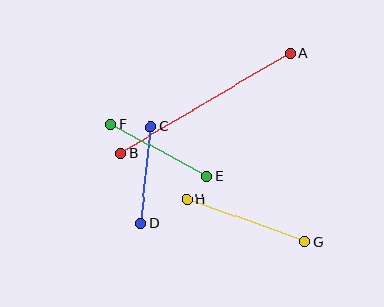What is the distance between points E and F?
The distance is approximately 109 pixels.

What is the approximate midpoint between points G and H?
The midpoint is at approximately (246, 220) pixels.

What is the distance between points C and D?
The distance is approximately 97 pixels.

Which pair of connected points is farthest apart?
Points A and B are farthest apart.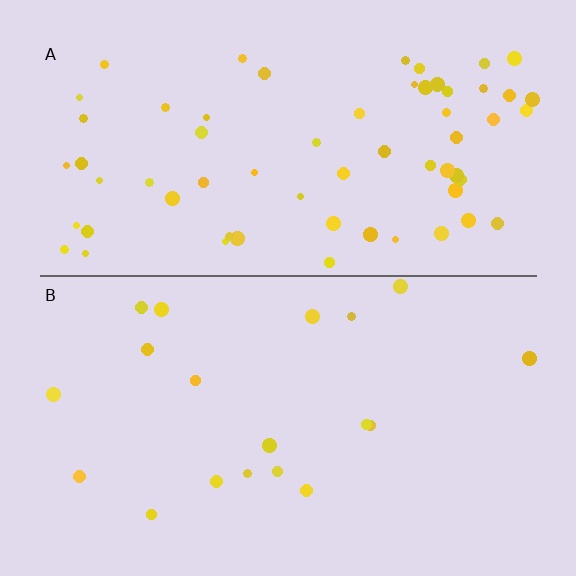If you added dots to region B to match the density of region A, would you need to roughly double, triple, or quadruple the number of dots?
Approximately triple.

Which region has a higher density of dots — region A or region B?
A (the top).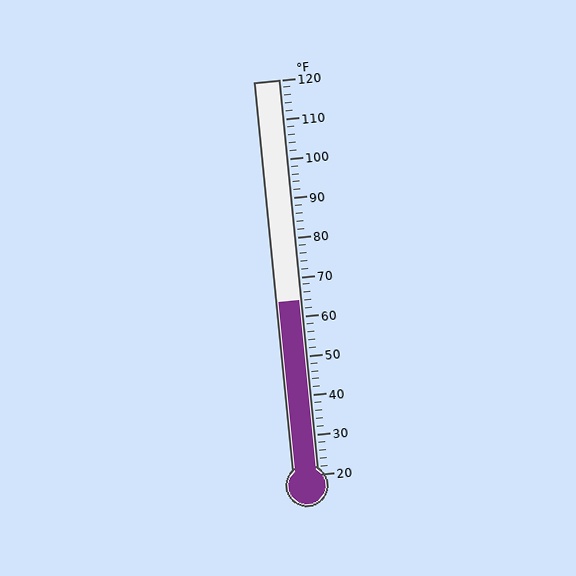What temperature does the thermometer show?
The thermometer shows approximately 64°F.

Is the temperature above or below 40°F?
The temperature is above 40°F.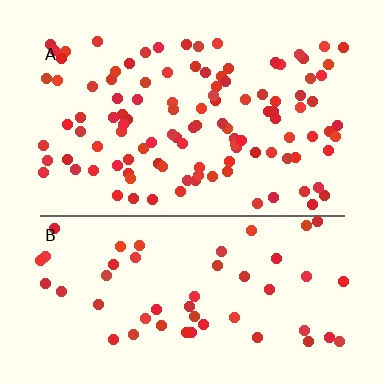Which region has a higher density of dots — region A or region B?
A (the top).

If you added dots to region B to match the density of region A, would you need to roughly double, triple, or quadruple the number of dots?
Approximately double.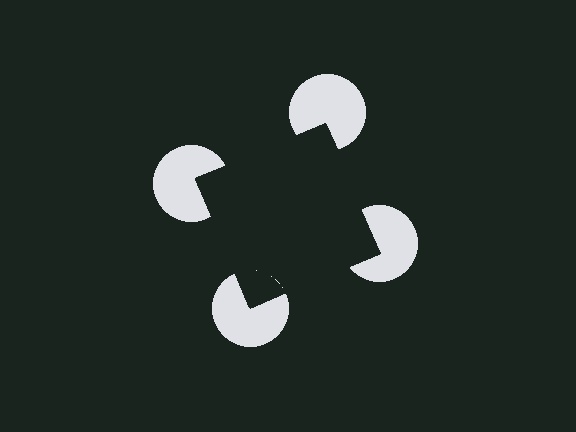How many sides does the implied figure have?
4 sides.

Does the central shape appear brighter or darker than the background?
It typically appears slightly darker than the background, even though no actual brightness change is drawn.